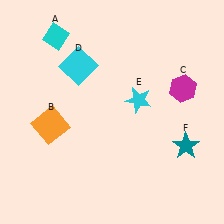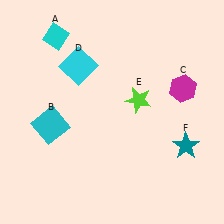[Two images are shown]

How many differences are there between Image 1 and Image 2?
There are 2 differences between the two images.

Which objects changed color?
B changed from orange to cyan. E changed from cyan to lime.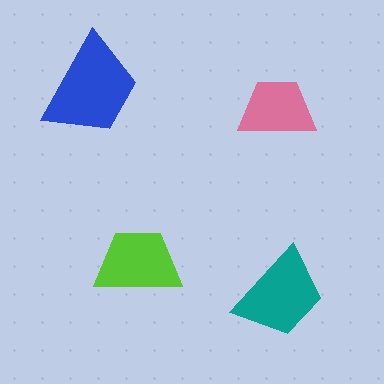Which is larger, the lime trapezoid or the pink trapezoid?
The lime one.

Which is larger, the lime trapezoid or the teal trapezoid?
The teal one.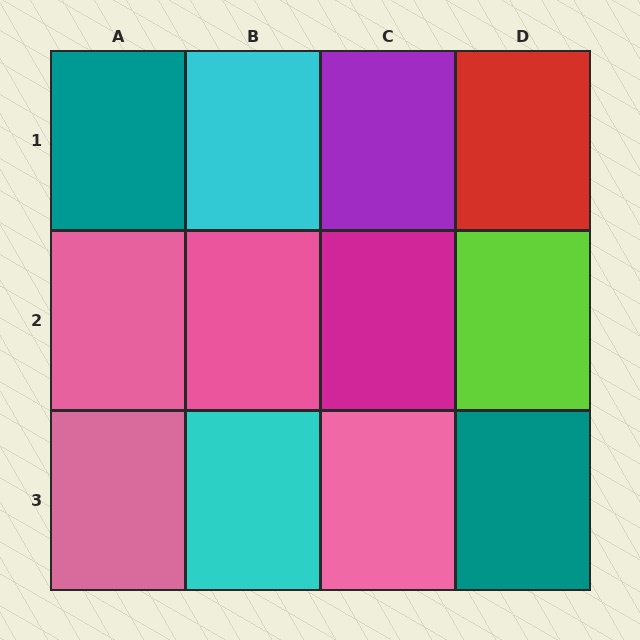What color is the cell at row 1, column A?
Teal.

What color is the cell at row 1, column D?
Red.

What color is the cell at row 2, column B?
Pink.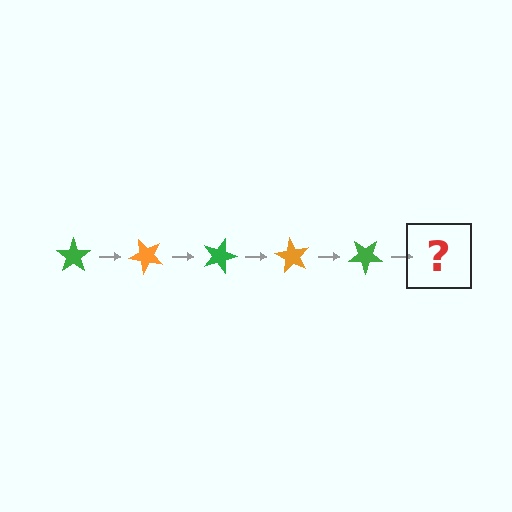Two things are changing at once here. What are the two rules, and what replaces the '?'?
The two rules are that it rotates 45 degrees each step and the color cycles through green and orange. The '?' should be an orange star, rotated 225 degrees from the start.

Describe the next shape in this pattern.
It should be an orange star, rotated 225 degrees from the start.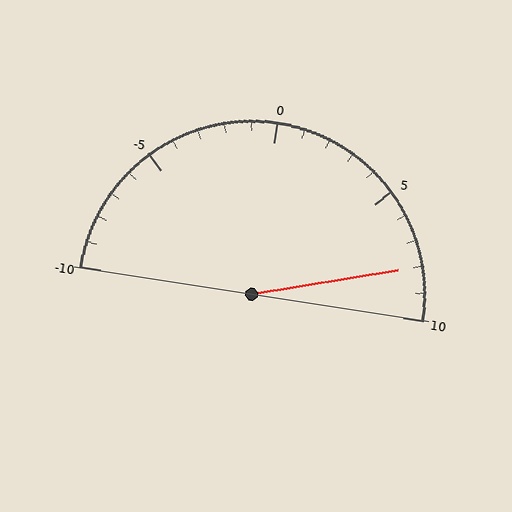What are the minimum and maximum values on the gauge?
The gauge ranges from -10 to 10.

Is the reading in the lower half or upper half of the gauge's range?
The reading is in the upper half of the range (-10 to 10).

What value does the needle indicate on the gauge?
The needle indicates approximately 8.